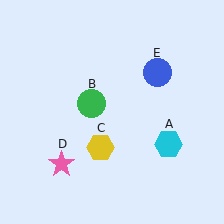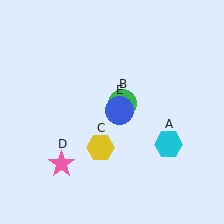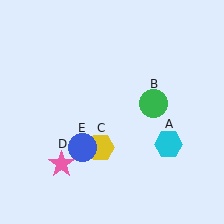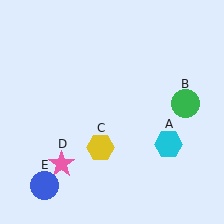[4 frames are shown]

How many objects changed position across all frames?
2 objects changed position: green circle (object B), blue circle (object E).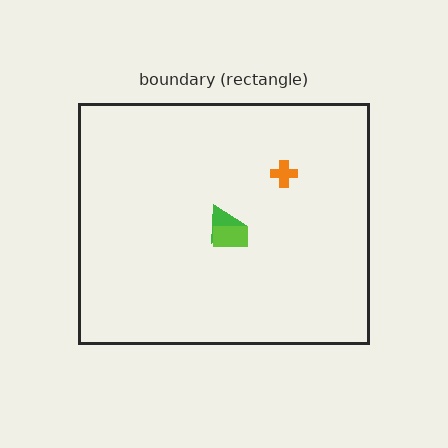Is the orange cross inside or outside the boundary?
Inside.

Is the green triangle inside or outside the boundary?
Inside.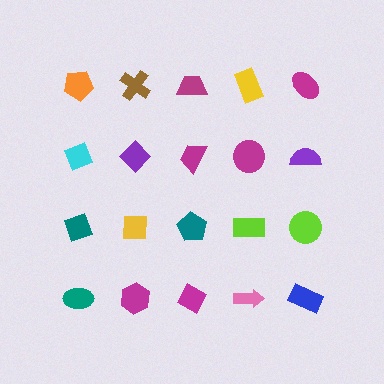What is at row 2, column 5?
A purple semicircle.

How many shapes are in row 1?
5 shapes.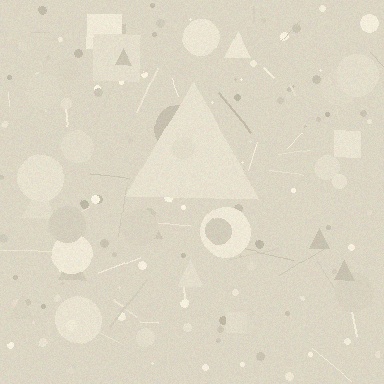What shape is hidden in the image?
A triangle is hidden in the image.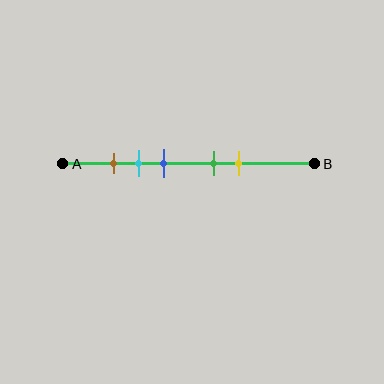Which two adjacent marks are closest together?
The brown and cyan marks are the closest adjacent pair.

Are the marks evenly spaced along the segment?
No, the marks are not evenly spaced.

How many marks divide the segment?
There are 5 marks dividing the segment.